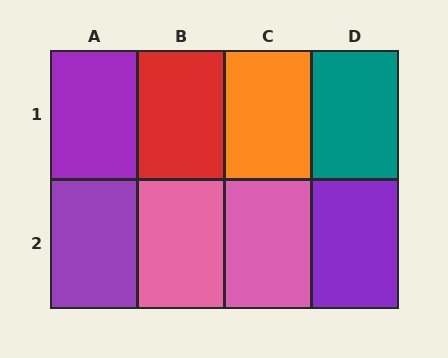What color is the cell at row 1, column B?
Red.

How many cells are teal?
1 cell is teal.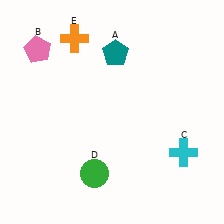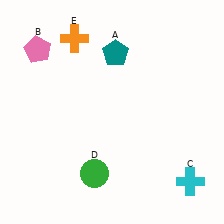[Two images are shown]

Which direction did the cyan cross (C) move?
The cyan cross (C) moved down.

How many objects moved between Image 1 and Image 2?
1 object moved between the two images.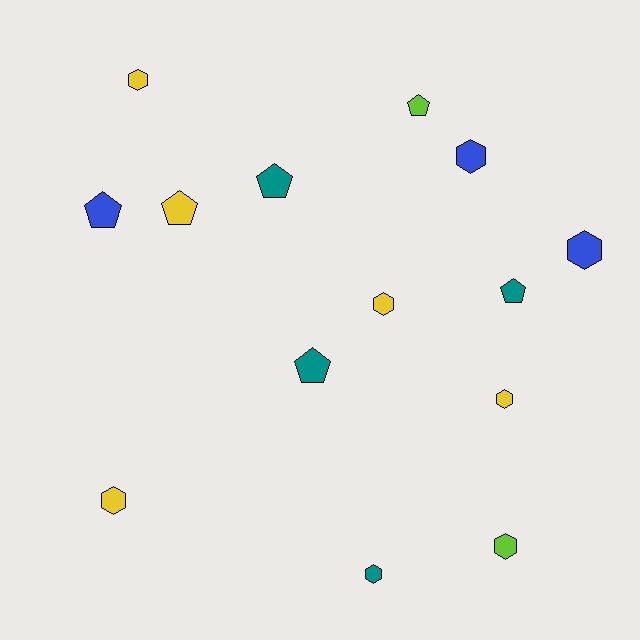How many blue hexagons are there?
There are 2 blue hexagons.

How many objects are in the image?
There are 14 objects.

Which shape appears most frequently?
Hexagon, with 8 objects.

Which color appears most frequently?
Yellow, with 5 objects.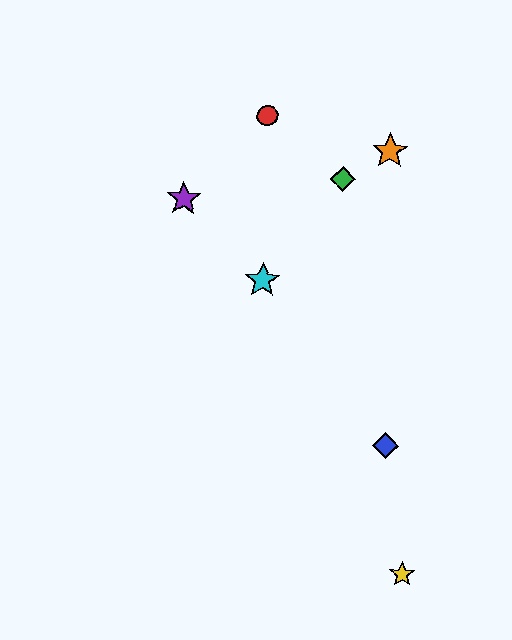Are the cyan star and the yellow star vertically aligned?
No, the cyan star is at x≈263 and the yellow star is at x≈402.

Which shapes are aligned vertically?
The red circle, the cyan star are aligned vertically.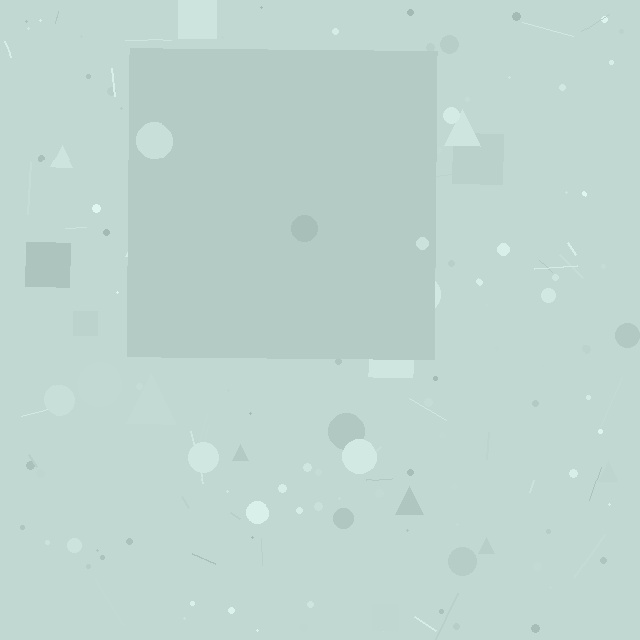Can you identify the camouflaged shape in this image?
The camouflaged shape is a square.